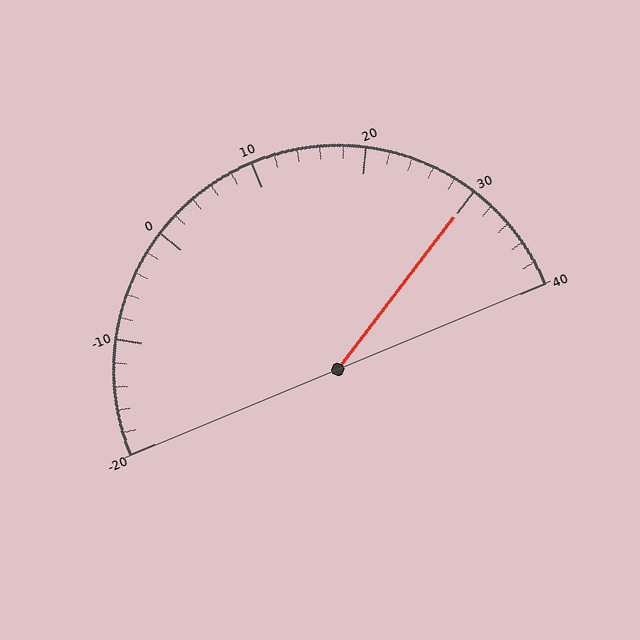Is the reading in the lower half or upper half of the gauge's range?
The reading is in the upper half of the range (-20 to 40).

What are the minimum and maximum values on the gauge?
The gauge ranges from -20 to 40.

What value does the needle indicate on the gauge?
The needle indicates approximately 30.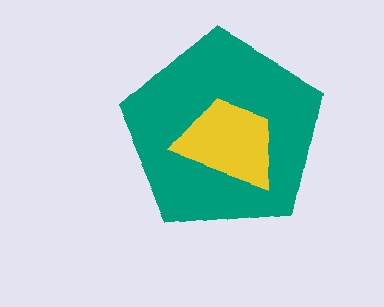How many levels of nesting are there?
2.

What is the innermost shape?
The yellow trapezoid.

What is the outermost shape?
The teal pentagon.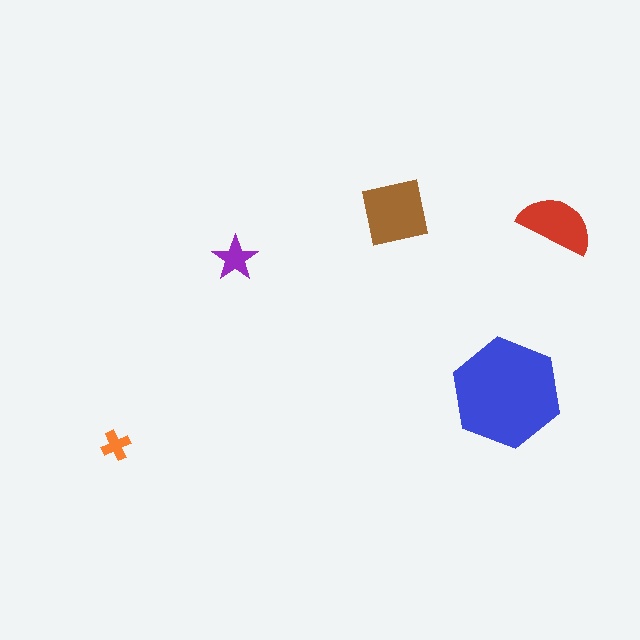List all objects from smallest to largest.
The orange cross, the purple star, the red semicircle, the brown square, the blue hexagon.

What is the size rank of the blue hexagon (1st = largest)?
1st.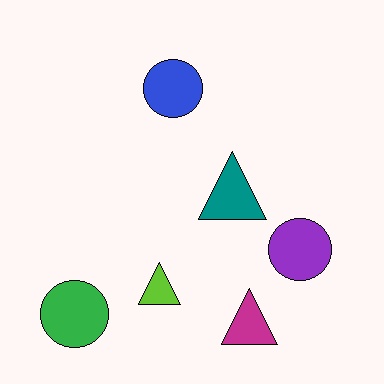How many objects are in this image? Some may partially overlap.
There are 6 objects.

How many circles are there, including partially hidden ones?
There are 3 circles.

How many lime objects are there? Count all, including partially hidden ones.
There is 1 lime object.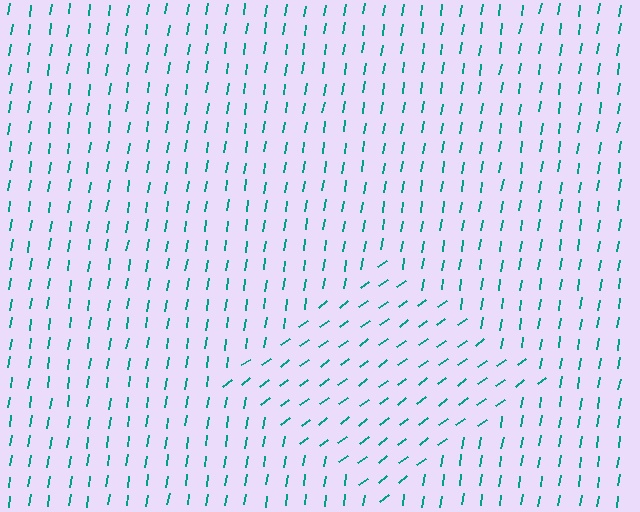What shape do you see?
I see a diamond.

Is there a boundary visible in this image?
Yes, there is a texture boundary formed by a change in line orientation.